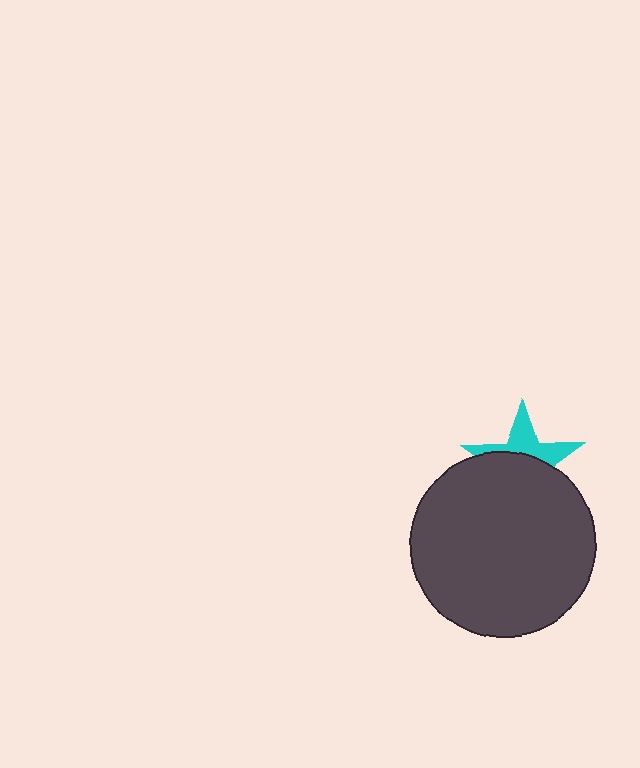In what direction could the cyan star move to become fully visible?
The cyan star could move up. That would shift it out from behind the dark gray circle entirely.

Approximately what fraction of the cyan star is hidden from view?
Roughly 60% of the cyan star is hidden behind the dark gray circle.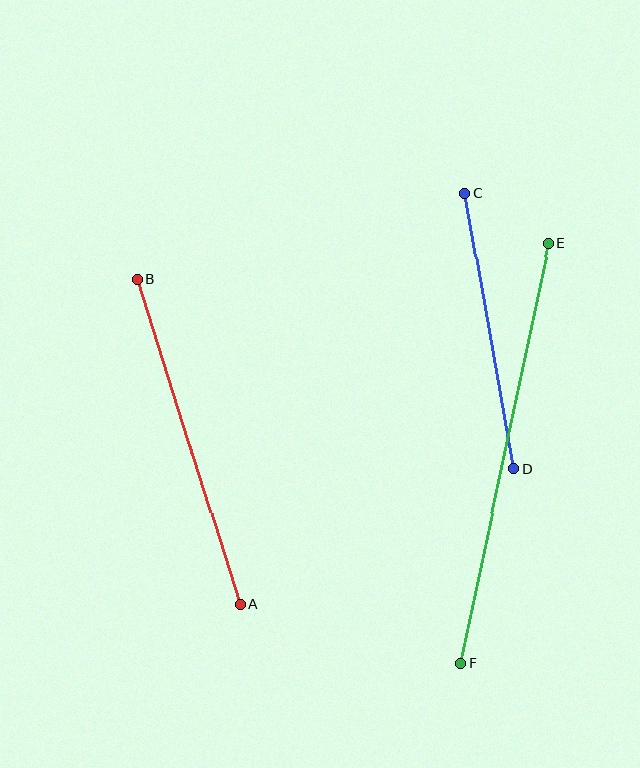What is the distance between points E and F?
The distance is approximately 429 pixels.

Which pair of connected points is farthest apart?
Points E and F are farthest apart.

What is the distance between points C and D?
The distance is approximately 280 pixels.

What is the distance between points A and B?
The distance is approximately 342 pixels.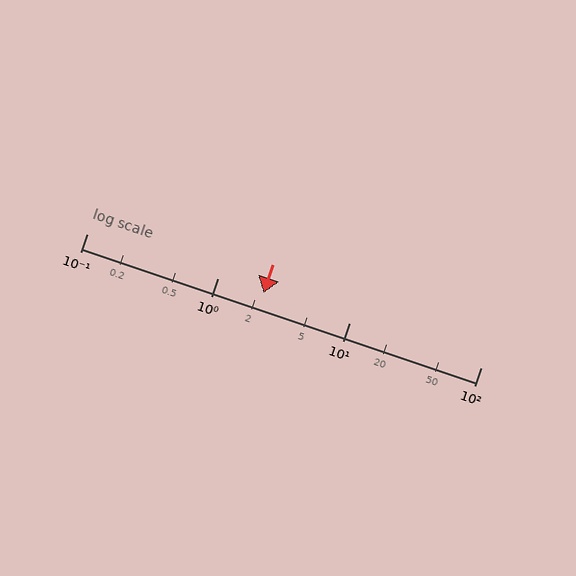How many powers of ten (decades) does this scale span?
The scale spans 3 decades, from 0.1 to 100.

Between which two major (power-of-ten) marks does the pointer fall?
The pointer is between 1 and 10.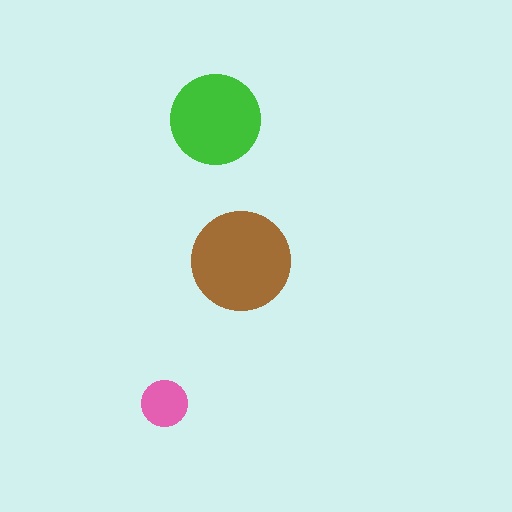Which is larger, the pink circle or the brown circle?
The brown one.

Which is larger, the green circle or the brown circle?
The brown one.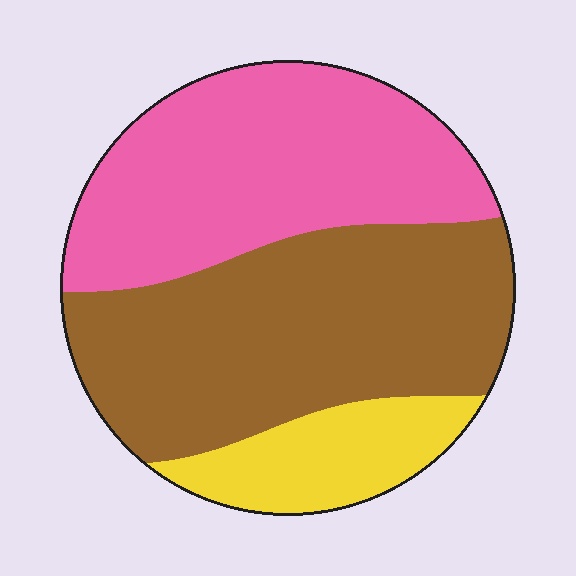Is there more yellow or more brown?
Brown.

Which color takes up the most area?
Brown, at roughly 45%.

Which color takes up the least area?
Yellow, at roughly 15%.